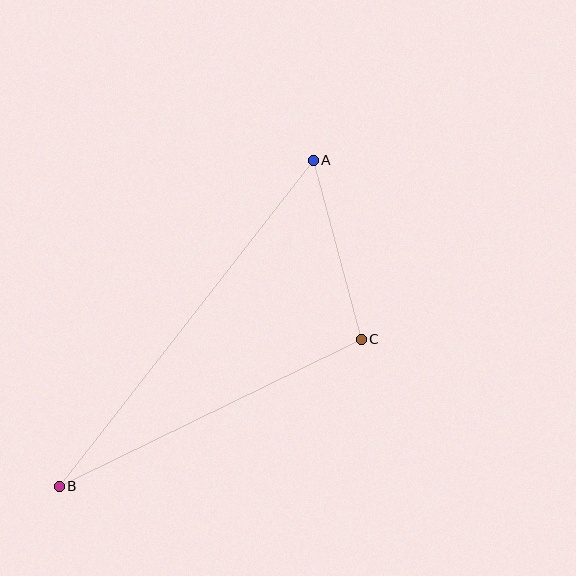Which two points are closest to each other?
Points A and C are closest to each other.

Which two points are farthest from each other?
Points A and B are farthest from each other.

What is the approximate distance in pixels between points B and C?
The distance between B and C is approximately 336 pixels.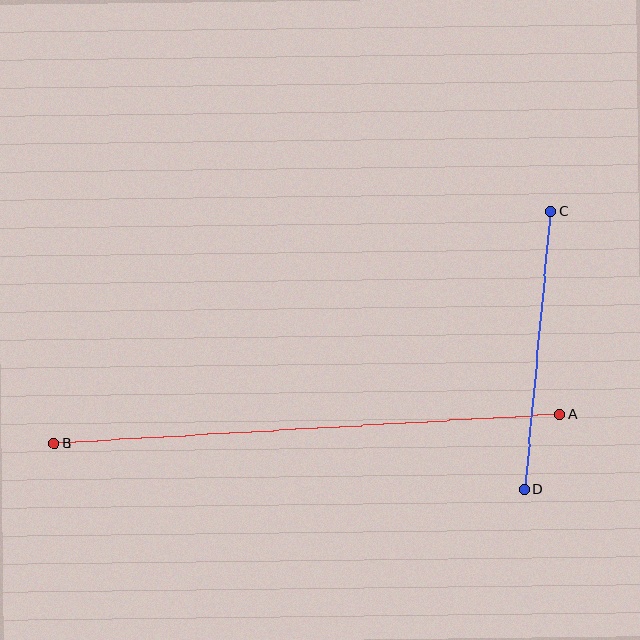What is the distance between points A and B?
The distance is approximately 507 pixels.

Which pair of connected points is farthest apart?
Points A and B are farthest apart.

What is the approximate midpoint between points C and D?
The midpoint is at approximately (537, 350) pixels.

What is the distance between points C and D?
The distance is approximately 279 pixels.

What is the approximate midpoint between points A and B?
The midpoint is at approximately (307, 429) pixels.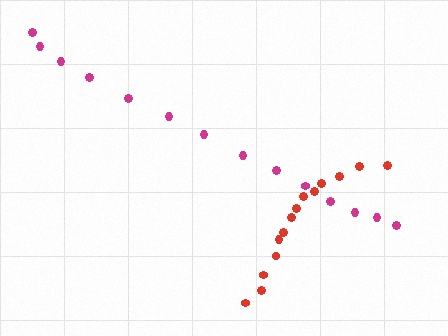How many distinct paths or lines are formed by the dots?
There are 2 distinct paths.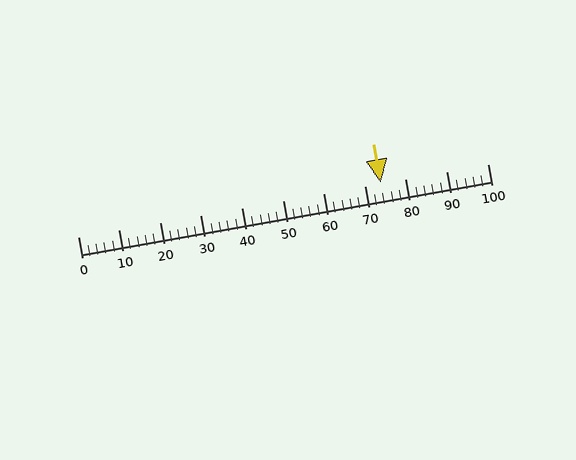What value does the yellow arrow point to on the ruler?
The yellow arrow points to approximately 74.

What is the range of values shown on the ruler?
The ruler shows values from 0 to 100.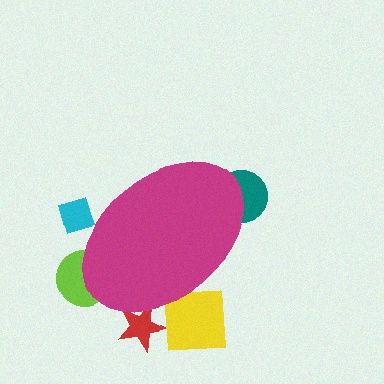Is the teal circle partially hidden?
Yes, the teal circle is partially hidden behind the magenta ellipse.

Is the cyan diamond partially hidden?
Yes, the cyan diamond is partially hidden behind the magenta ellipse.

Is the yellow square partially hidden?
Yes, the yellow square is partially hidden behind the magenta ellipse.